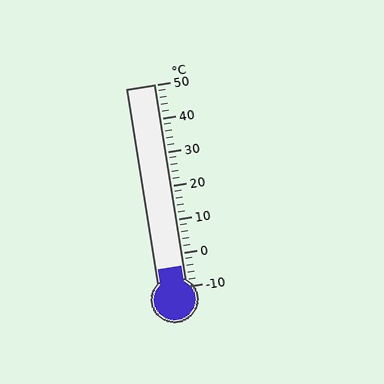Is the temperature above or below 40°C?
The temperature is below 40°C.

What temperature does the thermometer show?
The thermometer shows approximately -4°C.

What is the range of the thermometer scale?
The thermometer scale ranges from -10°C to 50°C.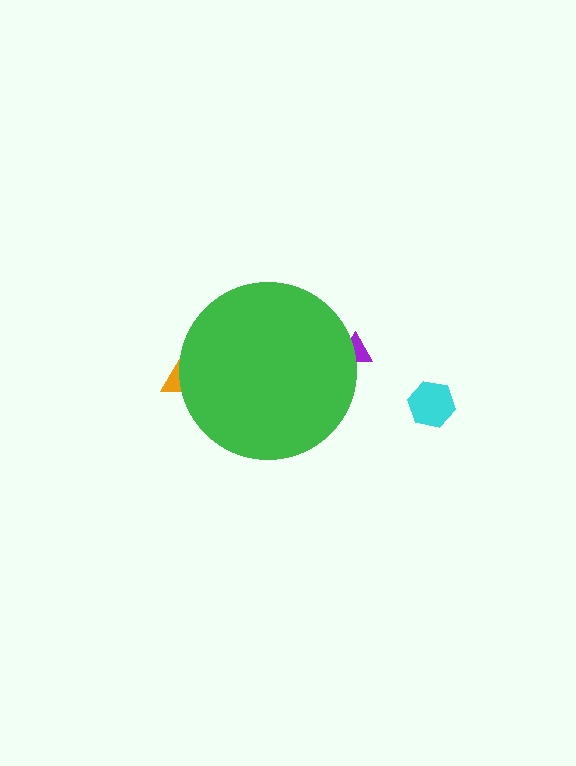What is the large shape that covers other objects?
A green circle.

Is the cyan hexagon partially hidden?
No, the cyan hexagon is fully visible.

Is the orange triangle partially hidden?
Yes, the orange triangle is partially hidden behind the green circle.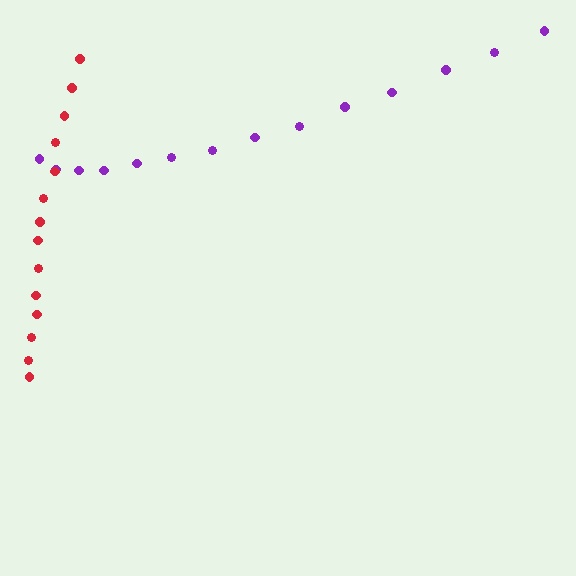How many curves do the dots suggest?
There are 2 distinct paths.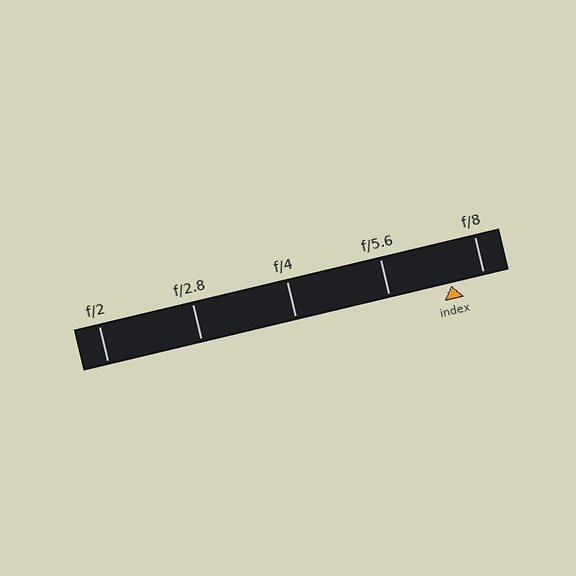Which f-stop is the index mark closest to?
The index mark is closest to f/8.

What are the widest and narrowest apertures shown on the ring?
The widest aperture shown is f/2 and the narrowest is f/8.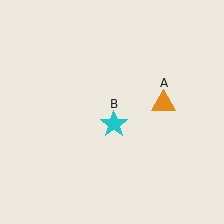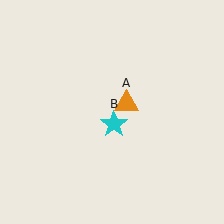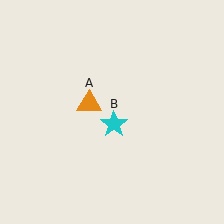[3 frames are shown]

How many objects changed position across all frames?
1 object changed position: orange triangle (object A).